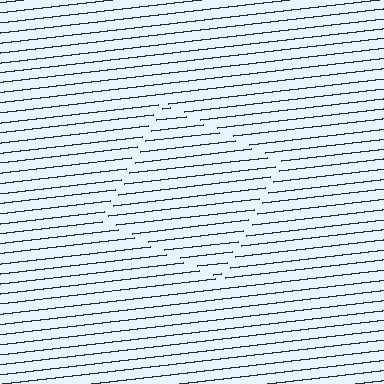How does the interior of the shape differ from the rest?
The interior of the shape contains the same grating, shifted by half a period — the contour is defined by the phase discontinuity where line-ends from the inner and outer gratings abut.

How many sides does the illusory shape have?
4 sides — the line-ends trace a square.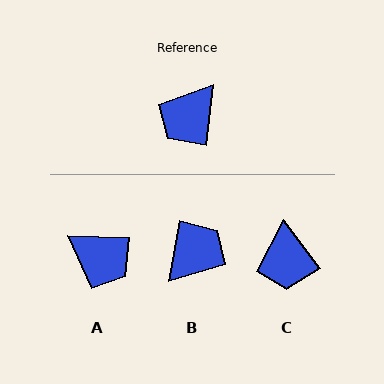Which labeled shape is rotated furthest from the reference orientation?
B, about 177 degrees away.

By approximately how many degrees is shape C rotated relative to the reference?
Approximately 43 degrees counter-clockwise.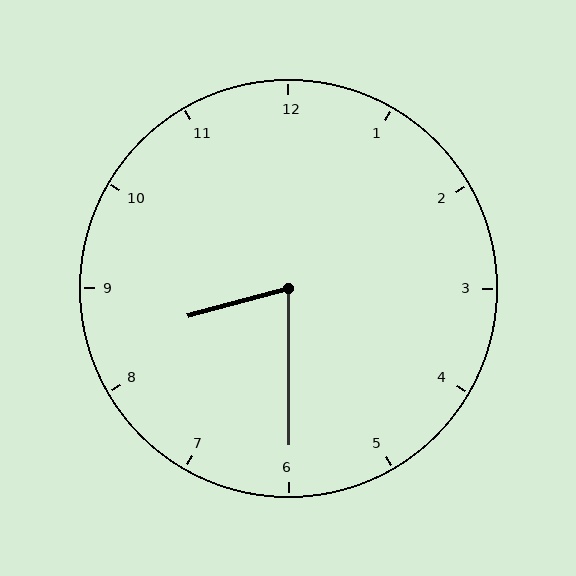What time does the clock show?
8:30.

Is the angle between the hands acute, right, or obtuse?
It is acute.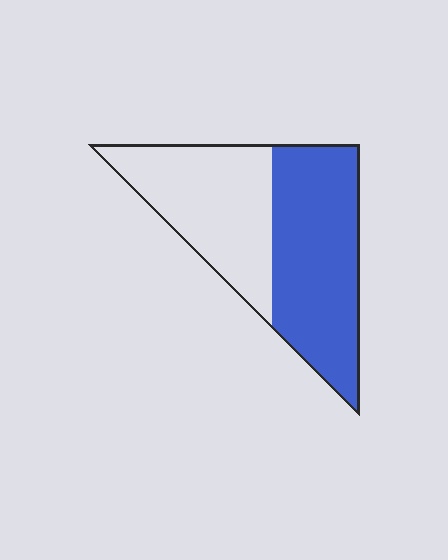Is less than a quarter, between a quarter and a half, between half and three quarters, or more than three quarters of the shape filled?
Between half and three quarters.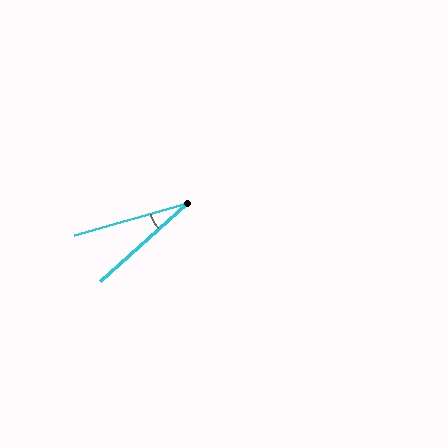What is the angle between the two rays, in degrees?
Approximately 26 degrees.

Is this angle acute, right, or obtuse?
It is acute.